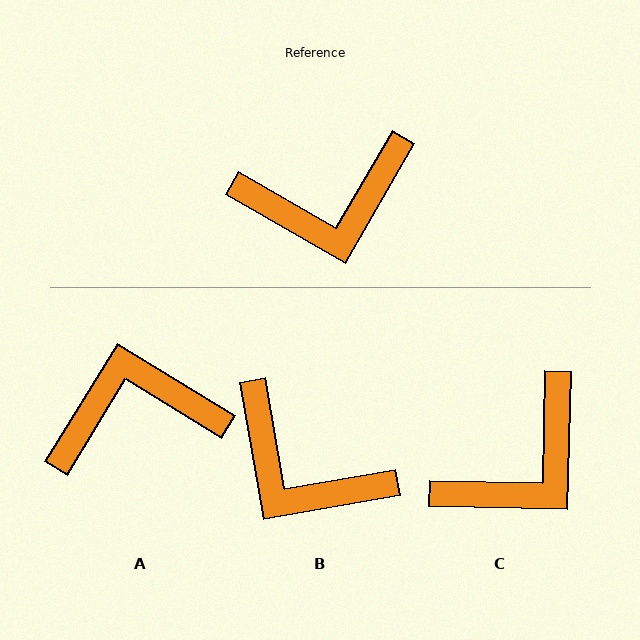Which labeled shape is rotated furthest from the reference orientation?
A, about 179 degrees away.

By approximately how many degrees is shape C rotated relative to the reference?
Approximately 29 degrees counter-clockwise.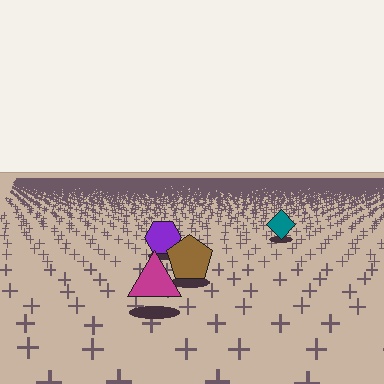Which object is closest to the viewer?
The magenta triangle is closest. The texture marks near it are larger and more spread out.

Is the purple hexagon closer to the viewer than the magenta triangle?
No. The magenta triangle is closer — you can tell from the texture gradient: the ground texture is coarser near it.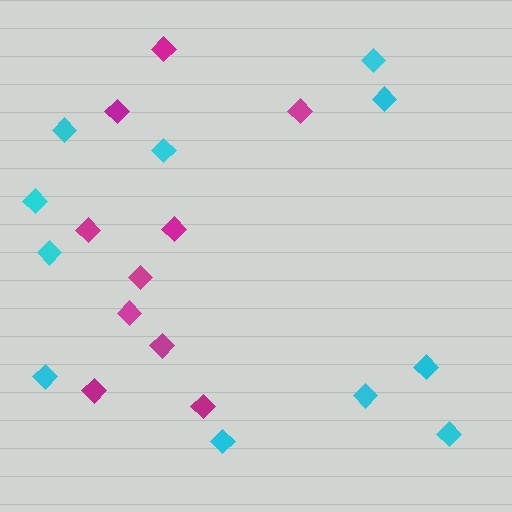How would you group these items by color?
There are 2 groups: one group of magenta diamonds (10) and one group of cyan diamonds (11).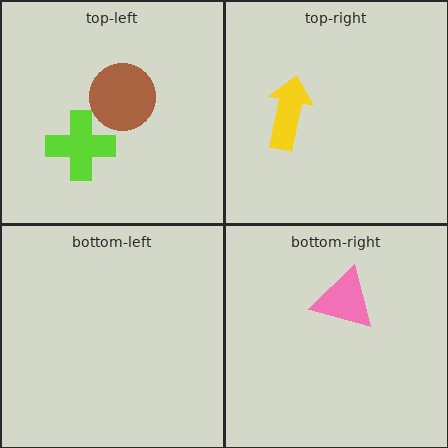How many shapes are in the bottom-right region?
1.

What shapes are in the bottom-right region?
The pink triangle.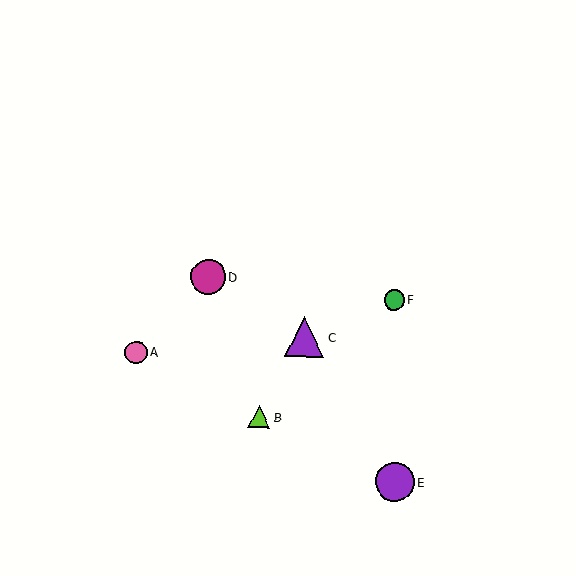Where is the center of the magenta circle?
The center of the magenta circle is at (208, 277).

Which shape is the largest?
The purple triangle (labeled C) is the largest.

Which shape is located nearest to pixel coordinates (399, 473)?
The purple circle (labeled E) at (395, 482) is nearest to that location.